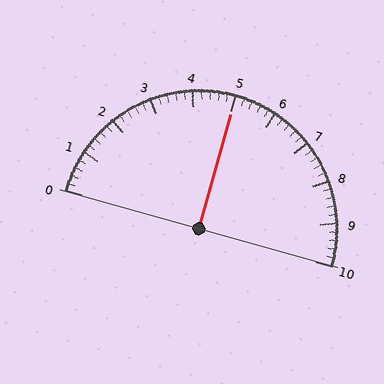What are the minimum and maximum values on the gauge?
The gauge ranges from 0 to 10.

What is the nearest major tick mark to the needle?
The nearest major tick mark is 5.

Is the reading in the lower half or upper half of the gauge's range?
The reading is in the upper half of the range (0 to 10).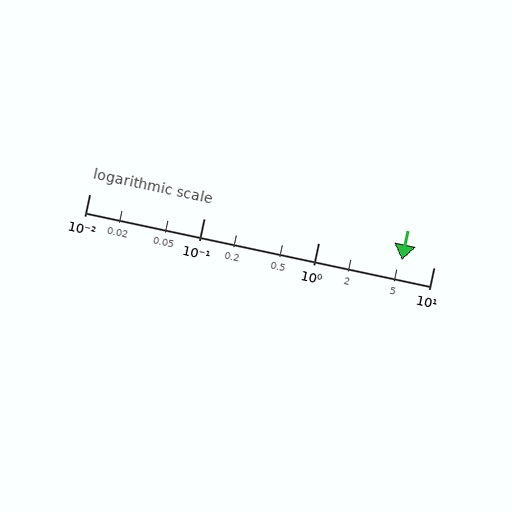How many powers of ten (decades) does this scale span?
The scale spans 3 decades, from 0.01 to 10.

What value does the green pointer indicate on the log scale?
The pointer indicates approximately 5.3.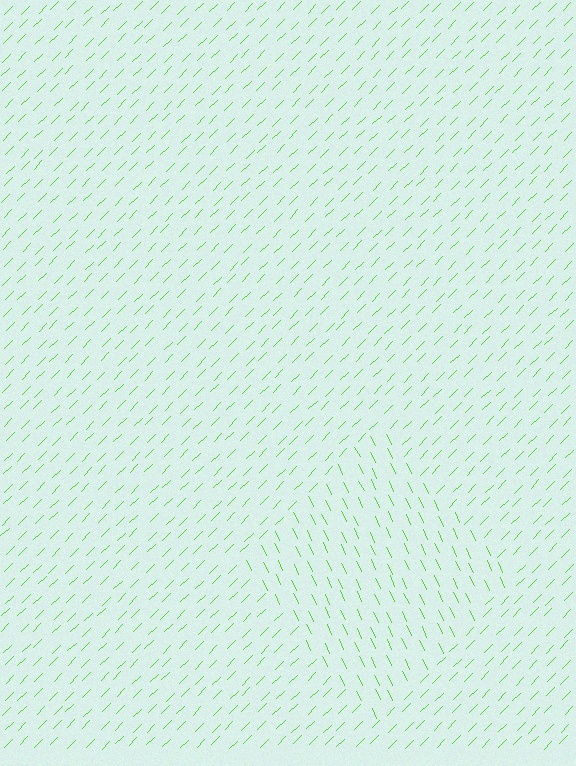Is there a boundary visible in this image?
Yes, there is a texture boundary formed by a change in line orientation.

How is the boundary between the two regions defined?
The boundary is defined purely by a change in line orientation (approximately 70 degrees difference). All lines are the same color and thickness.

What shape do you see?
I see a diamond.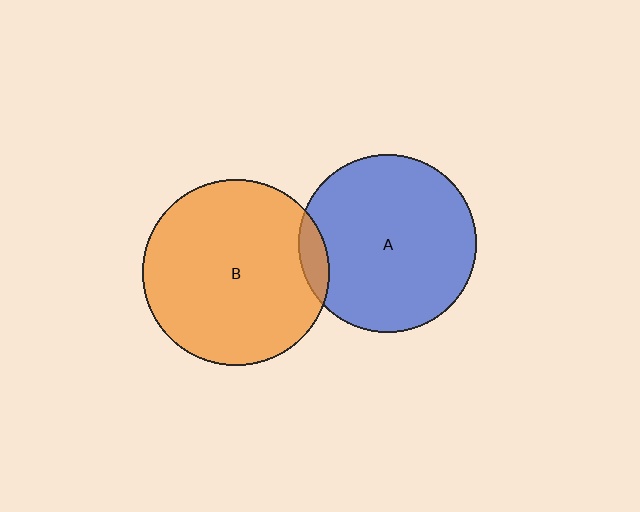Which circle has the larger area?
Circle B (orange).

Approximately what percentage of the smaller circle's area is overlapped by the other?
Approximately 5%.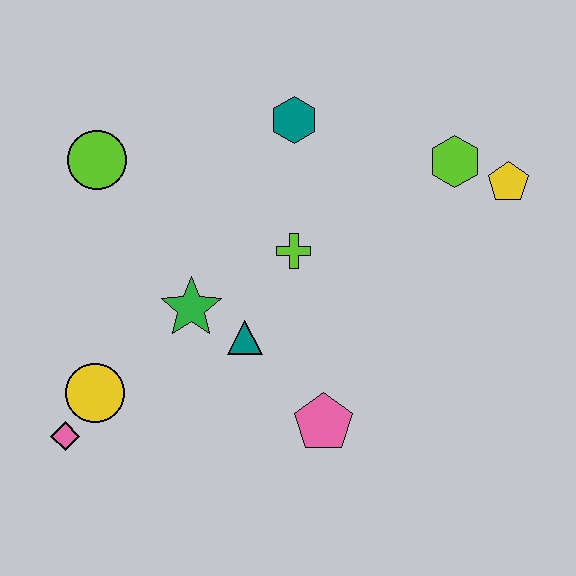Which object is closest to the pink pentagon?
The teal triangle is closest to the pink pentagon.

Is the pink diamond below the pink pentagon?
Yes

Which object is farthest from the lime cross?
The pink diamond is farthest from the lime cross.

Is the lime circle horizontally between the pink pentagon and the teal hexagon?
No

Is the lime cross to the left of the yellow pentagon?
Yes